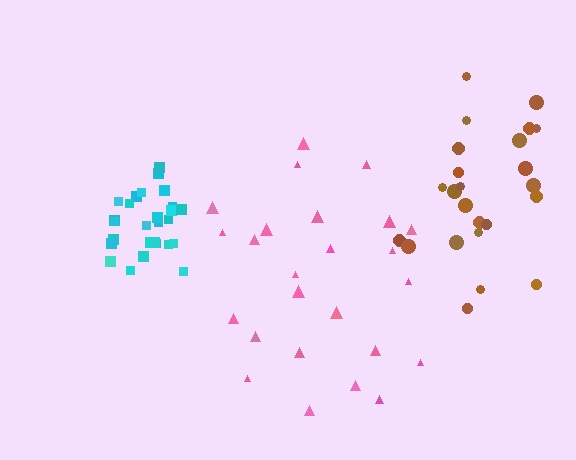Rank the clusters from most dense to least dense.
cyan, brown, pink.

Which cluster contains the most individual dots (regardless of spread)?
Cyan (27).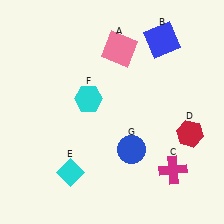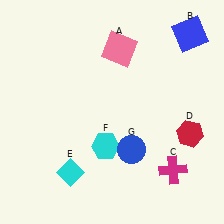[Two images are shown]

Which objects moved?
The objects that moved are: the blue square (B), the cyan hexagon (F).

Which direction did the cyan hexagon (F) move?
The cyan hexagon (F) moved down.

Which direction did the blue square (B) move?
The blue square (B) moved right.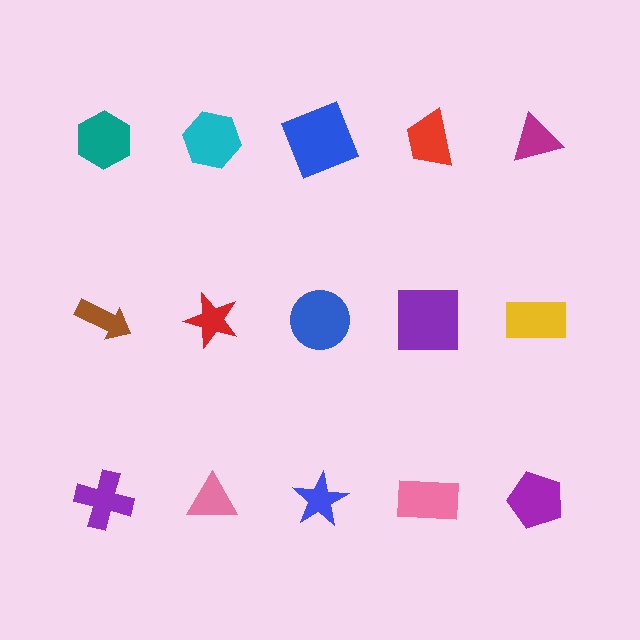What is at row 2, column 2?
A red star.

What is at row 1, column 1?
A teal hexagon.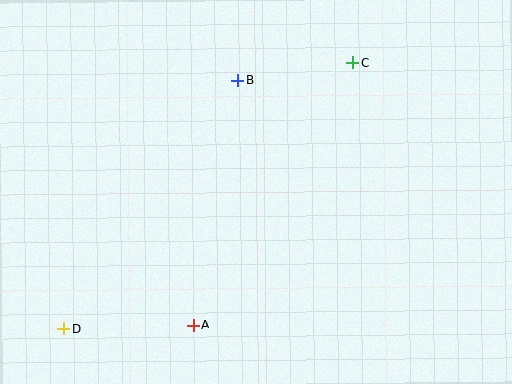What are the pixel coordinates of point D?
Point D is at (64, 329).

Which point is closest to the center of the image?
Point B at (237, 80) is closest to the center.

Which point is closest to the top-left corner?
Point B is closest to the top-left corner.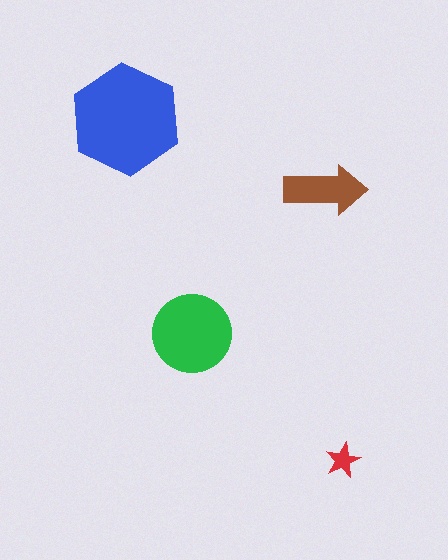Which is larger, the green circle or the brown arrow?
The green circle.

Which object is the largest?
The blue hexagon.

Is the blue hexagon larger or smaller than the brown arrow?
Larger.